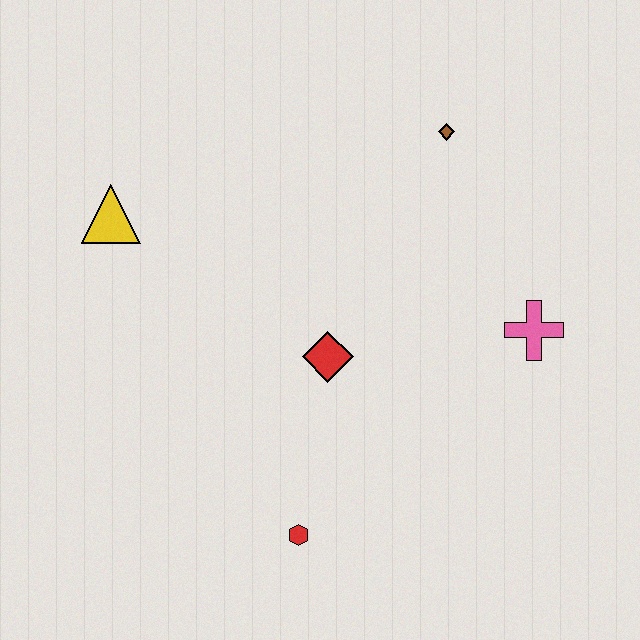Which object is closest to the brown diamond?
The pink cross is closest to the brown diamond.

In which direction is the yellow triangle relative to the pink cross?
The yellow triangle is to the left of the pink cross.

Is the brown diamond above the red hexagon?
Yes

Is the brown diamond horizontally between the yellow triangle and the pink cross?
Yes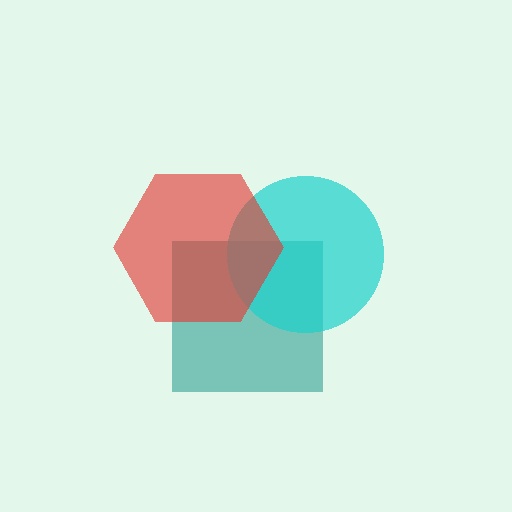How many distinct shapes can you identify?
There are 3 distinct shapes: a teal square, a cyan circle, a red hexagon.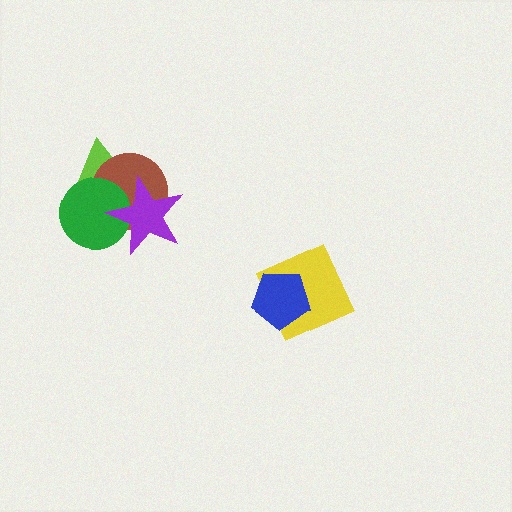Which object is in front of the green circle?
The purple star is in front of the green circle.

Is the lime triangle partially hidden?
Yes, it is partially covered by another shape.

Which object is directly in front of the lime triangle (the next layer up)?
The brown circle is directly in front of the lime triangle.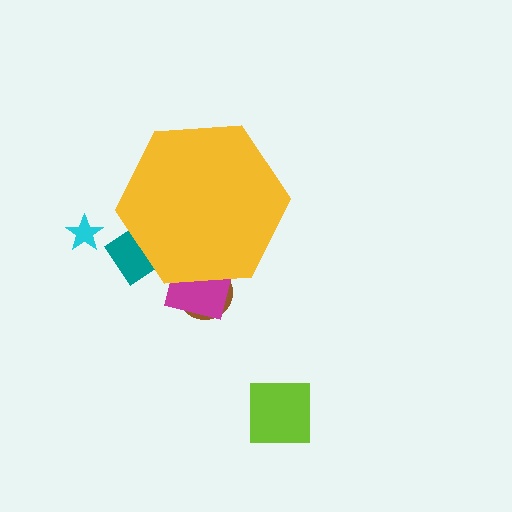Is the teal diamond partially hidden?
Yes, the teal diamond is partially hidden behind the yellow hexagon.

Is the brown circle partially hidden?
Yes, the brown circle is partially hidden behind the yellow hexagon.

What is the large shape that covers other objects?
A yellow hexagon.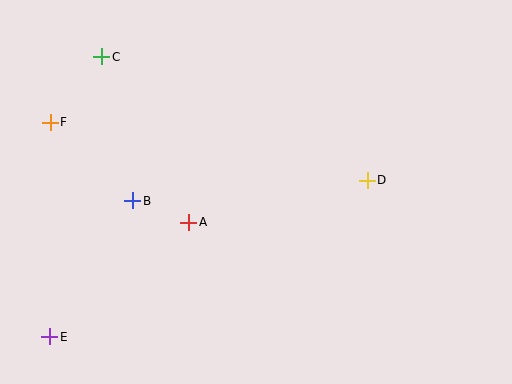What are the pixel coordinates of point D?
Point D is at (367, 180).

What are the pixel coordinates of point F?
Point F is at (50, 122).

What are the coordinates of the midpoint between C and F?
The midpoint between C and F is at (76, 89).